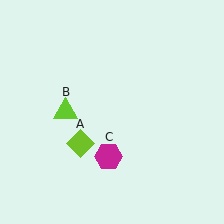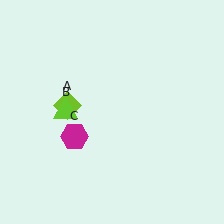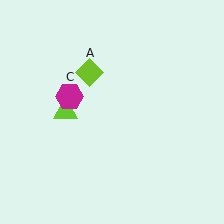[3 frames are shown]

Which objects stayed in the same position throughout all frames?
Lime triangle (object B) remained stationary.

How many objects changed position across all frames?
2 objects changed position: lime diamond (object A), magenta hexagon (object C).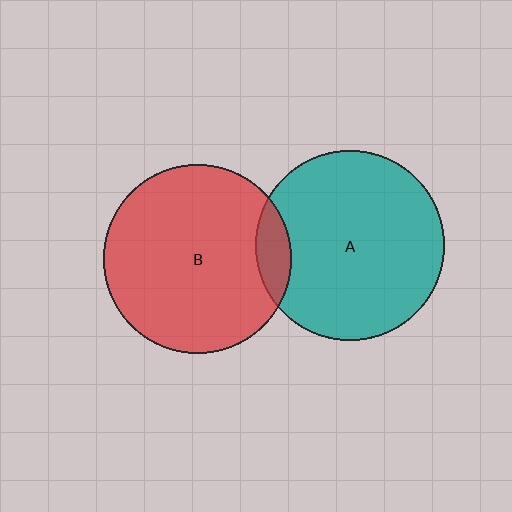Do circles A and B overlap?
Yes.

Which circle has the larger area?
Circle A (teal).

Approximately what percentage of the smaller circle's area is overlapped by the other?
Approximately 10%.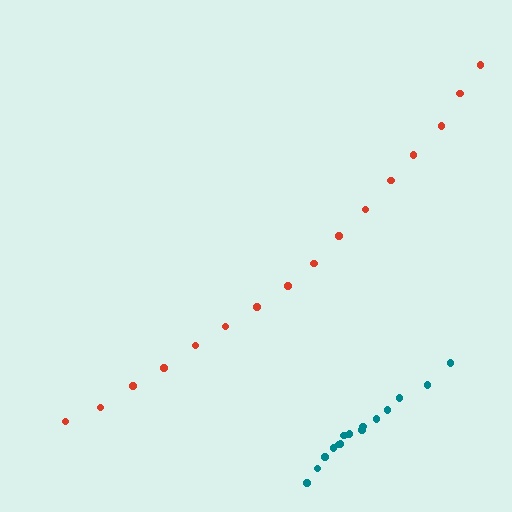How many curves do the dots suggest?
There are 2 distinct paths.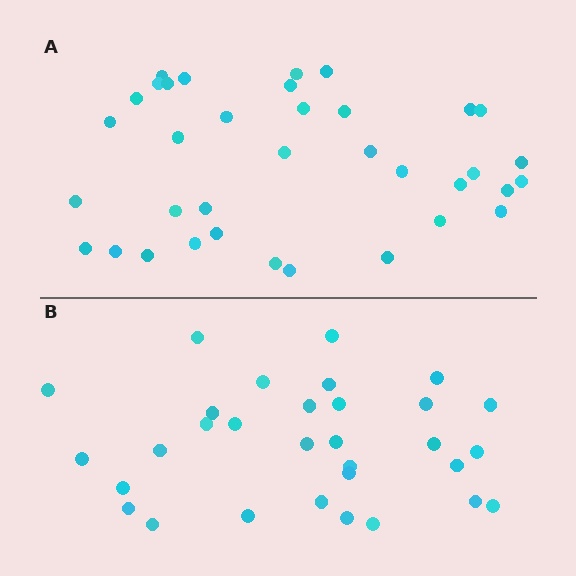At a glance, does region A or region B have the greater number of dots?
Region A (the top region) has more dots.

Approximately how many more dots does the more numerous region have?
Region A has about 5 more dots than region B.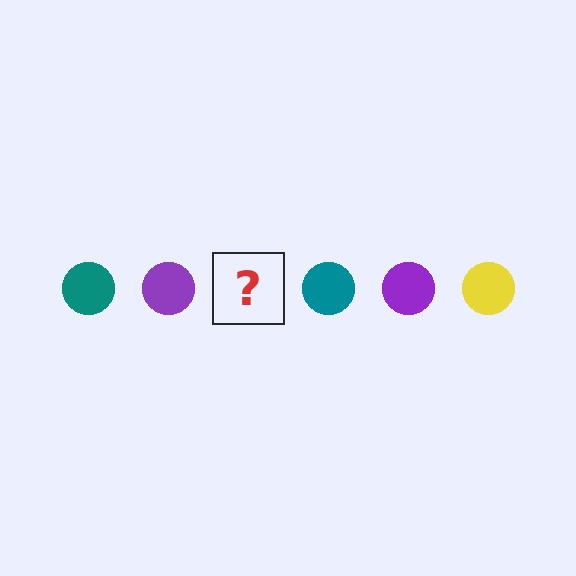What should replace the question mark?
The question mark should be replaced with a yellow circle.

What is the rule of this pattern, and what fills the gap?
The rule is that the pattern cycles through teal, purple, yellow circles. The gap should be filled with a yellow circle.